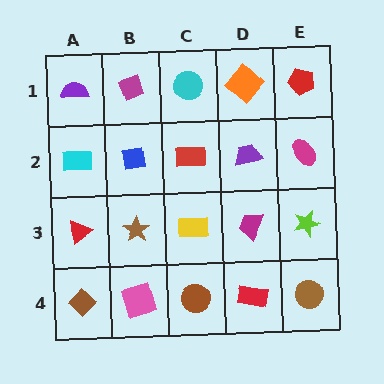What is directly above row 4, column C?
A yellow rectangle.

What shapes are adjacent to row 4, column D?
A magenta trapezoid (row 3, column D), a brown circle (row 4, column C), a brown circle (row 4, column E).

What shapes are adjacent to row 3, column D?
A purple trapezoid (row 2, column D), a red rectangle (row 4, column D), a yellow rectangle (row 3, column C), a lime star (row 3, column E).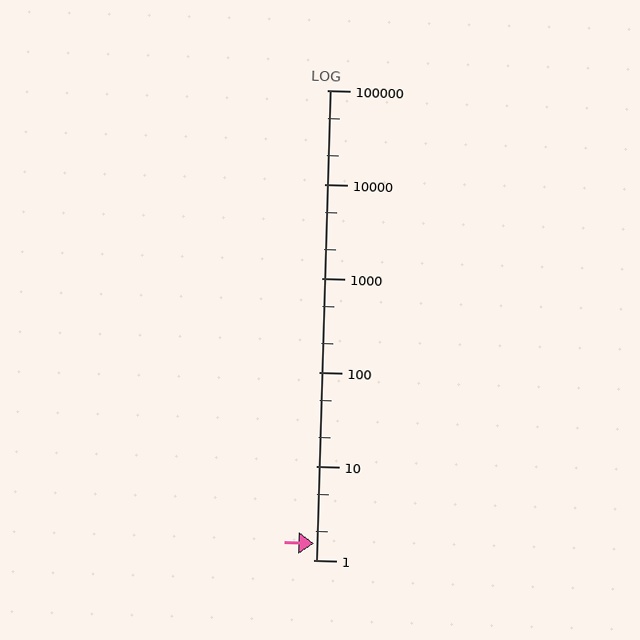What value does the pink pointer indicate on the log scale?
The pointer indicates approximately 1.5.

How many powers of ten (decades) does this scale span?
The scale spans 5 decades, from 1 to 100000.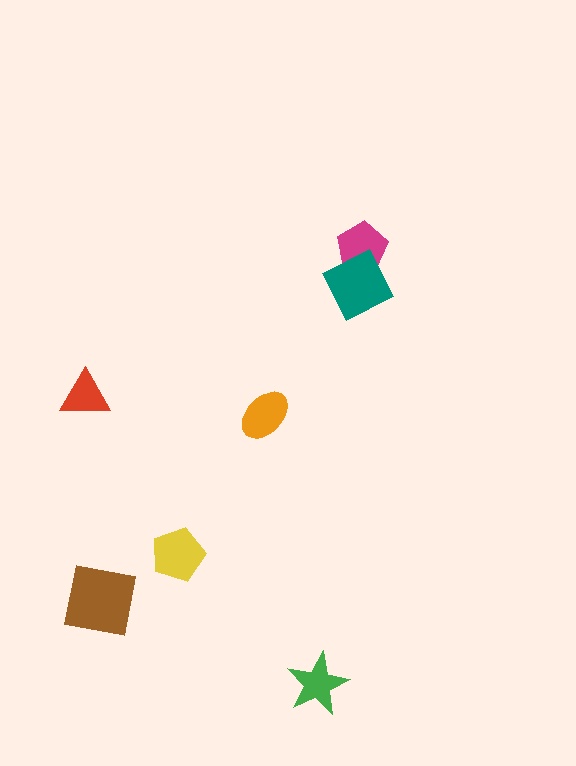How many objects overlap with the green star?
0 objects overlap with the green star.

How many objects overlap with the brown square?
0 objects overlap with the brown square.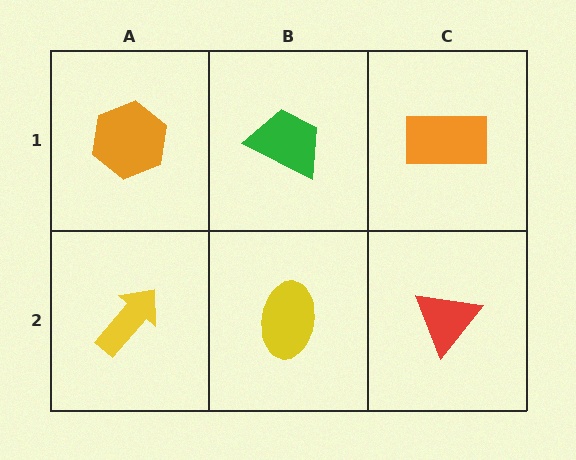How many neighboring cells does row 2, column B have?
3.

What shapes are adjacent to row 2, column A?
An orange hexagon (row 1, column A), a yellow ellipse (row 2, column B).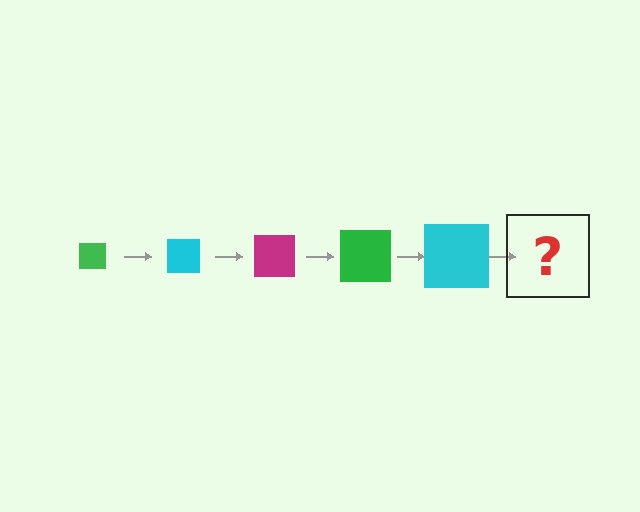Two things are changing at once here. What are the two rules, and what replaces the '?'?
The two rules are that the square grows larger each step and the color cycles through green, cyan, and magenta. The '?' should be a magenta square, larger than the previous one.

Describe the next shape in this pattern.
It should be a magenta square, larger than the previous one.